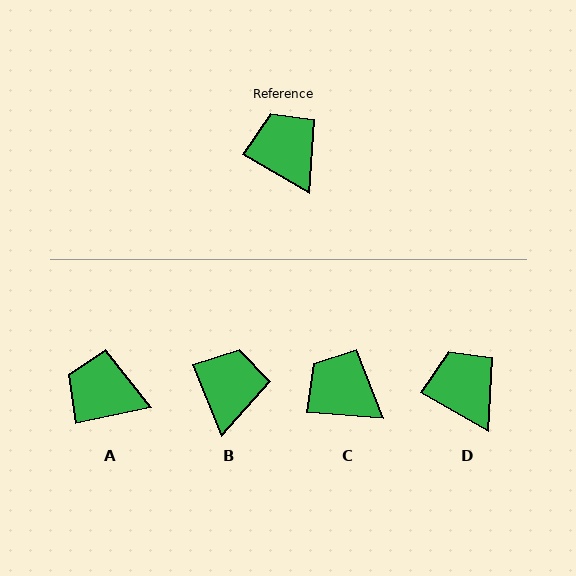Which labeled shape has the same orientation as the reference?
D.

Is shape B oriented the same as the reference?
No, it is off by about 38 degrees.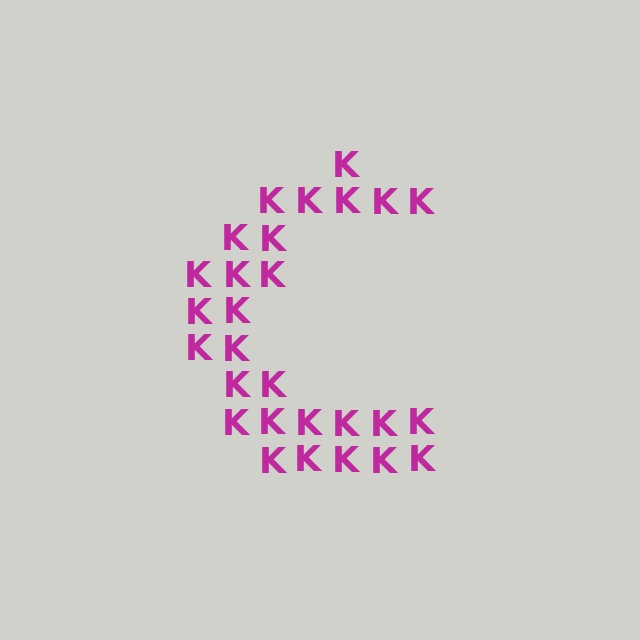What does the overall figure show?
The overall figure shows the letter C.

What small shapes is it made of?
It is made of small letter K's.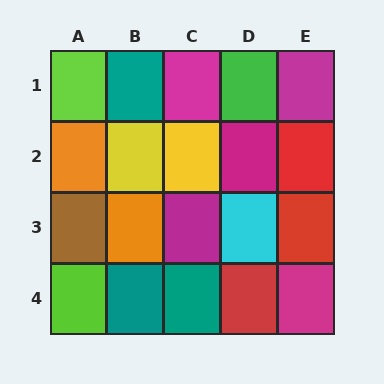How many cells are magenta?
5 cells are magenta.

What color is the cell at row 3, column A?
Brown.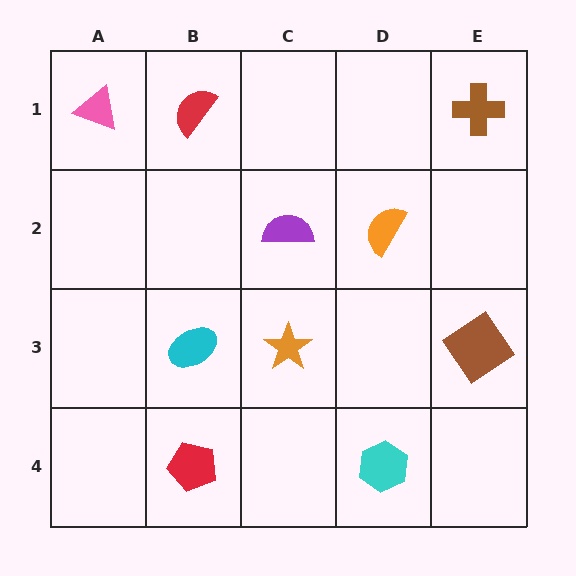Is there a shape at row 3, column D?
No, that cell is empty.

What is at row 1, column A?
A pink triangle.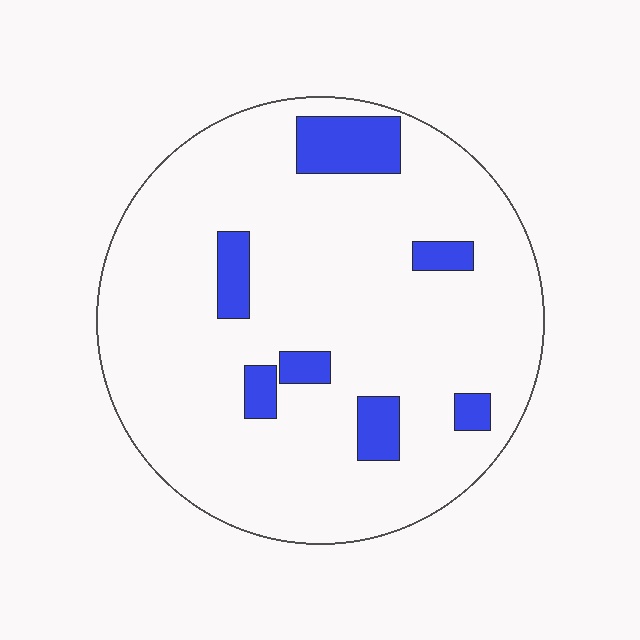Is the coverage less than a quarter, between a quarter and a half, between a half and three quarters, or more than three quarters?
Less than a quarter.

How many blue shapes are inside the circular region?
7.